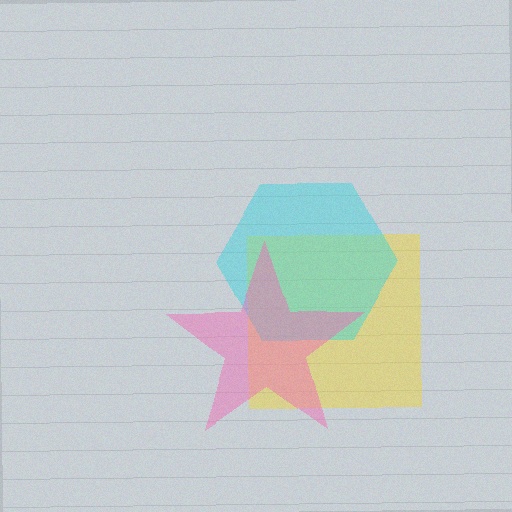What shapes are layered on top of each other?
The layered shapes are: a yellow square, a cyan hexagon, a pink star.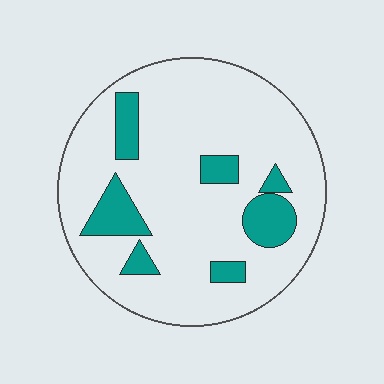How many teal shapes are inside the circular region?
7.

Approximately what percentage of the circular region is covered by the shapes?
Approximately 15%.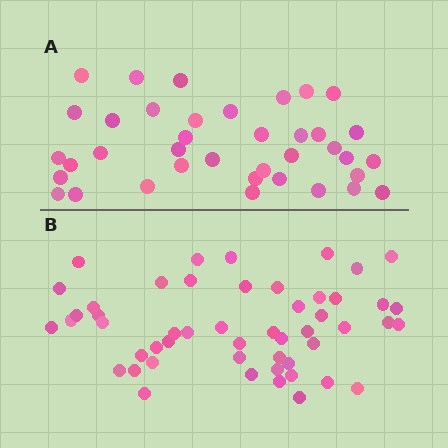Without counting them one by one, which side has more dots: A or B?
Region B (the bottom region) has more dots.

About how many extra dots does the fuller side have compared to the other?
Region B has approximately 15 more dots than region A.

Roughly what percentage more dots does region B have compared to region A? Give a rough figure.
About 35% more.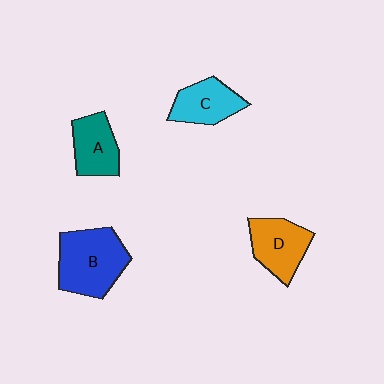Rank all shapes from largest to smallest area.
From largest to smallest: B (blue), D (orange), C (cyan), A (teal).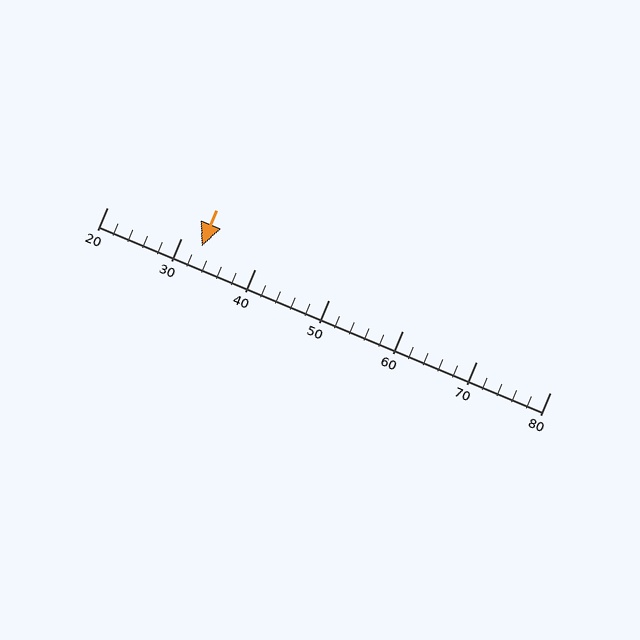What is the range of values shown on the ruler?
The ruler shows values from 20 to 80.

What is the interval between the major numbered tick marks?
The major tick marks are spaced 10 units apart.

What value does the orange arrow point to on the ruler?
The orange arrow points to approximately 33.